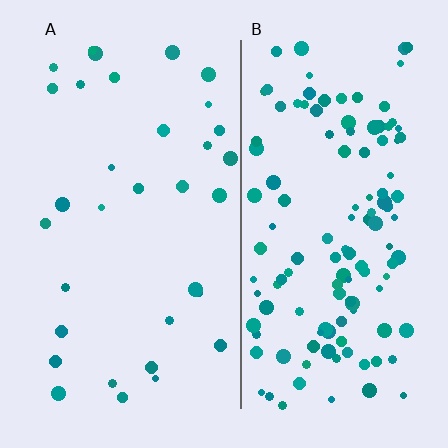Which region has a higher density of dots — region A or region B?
B (the right).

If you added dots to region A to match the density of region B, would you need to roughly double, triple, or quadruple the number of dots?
Approximately quadruple.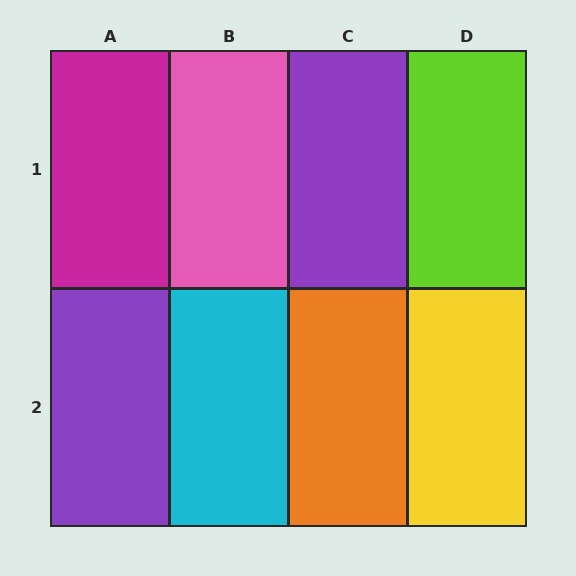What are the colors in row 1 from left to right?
Magenta, pink, purple, lime.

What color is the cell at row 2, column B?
Cyan.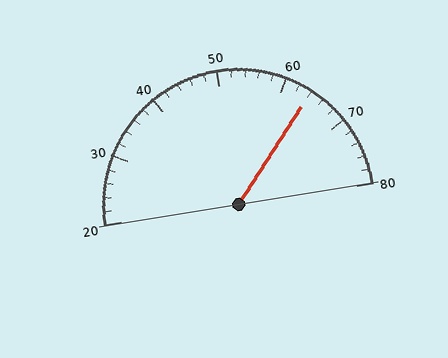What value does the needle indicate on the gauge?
The needle indicates approximately 64.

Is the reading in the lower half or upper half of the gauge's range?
The reading is in the upper half of the range (20 to 80).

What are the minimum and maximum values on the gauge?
The gauge ranges from 20 to 80.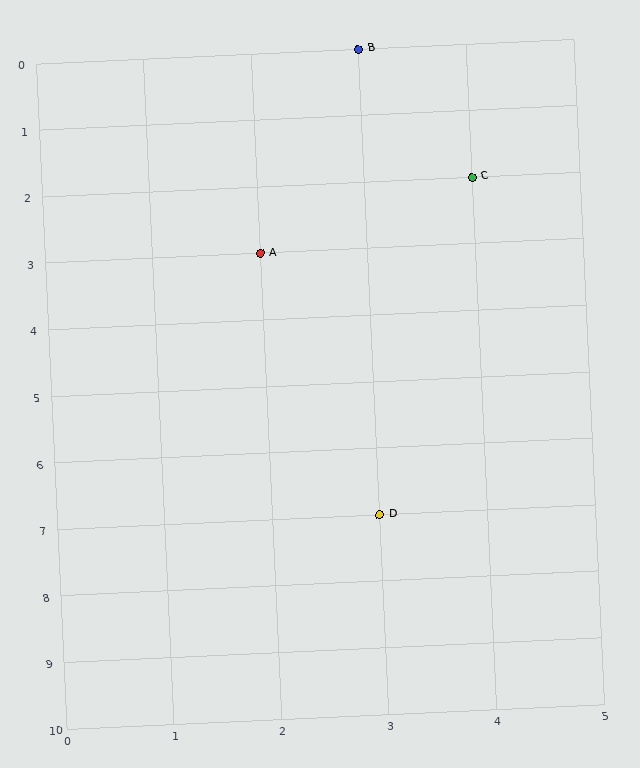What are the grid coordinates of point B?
Point B is at grid coordinates (3, 0).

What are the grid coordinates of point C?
Point C is at grid coordinates (4, 2).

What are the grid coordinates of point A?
Point A is at grid coordinates (2, 3).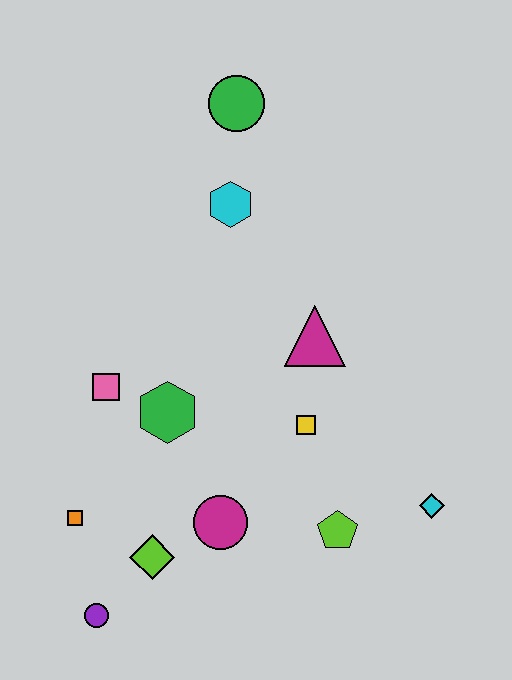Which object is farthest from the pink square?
The cyan diamond is farthest from the pink square.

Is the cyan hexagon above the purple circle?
Yes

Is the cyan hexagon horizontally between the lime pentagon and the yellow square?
No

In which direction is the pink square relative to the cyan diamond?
The pink square is to the left of the cyan diamond.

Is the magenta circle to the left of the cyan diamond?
Yes